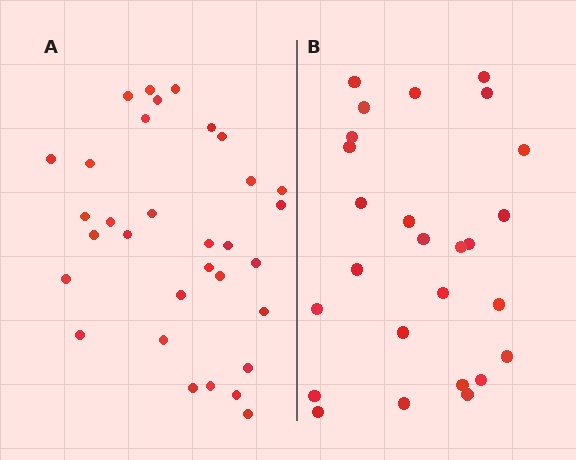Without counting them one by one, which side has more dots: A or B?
Region A (the left region) has more dots.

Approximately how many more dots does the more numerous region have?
Region A has about 6 more dots than region B.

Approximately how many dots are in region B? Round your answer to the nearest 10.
About 30 dots. (The exact count is 26, which rounds to 30.)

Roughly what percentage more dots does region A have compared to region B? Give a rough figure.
About 25% more.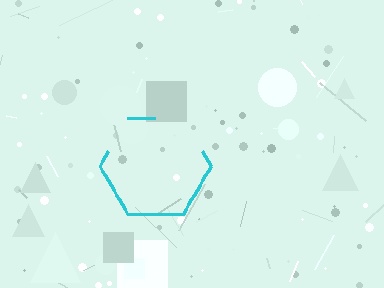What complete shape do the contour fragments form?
The contour fragments form a hexagon.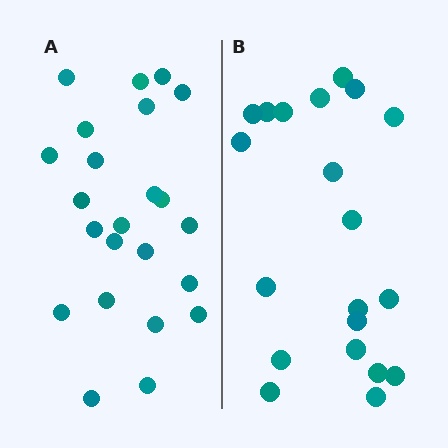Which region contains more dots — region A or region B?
Region A (the left region) has more dots.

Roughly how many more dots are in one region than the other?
Region A has just a few more — roughly 2 or 3 more dots than region B.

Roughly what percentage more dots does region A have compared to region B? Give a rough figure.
About 15% more.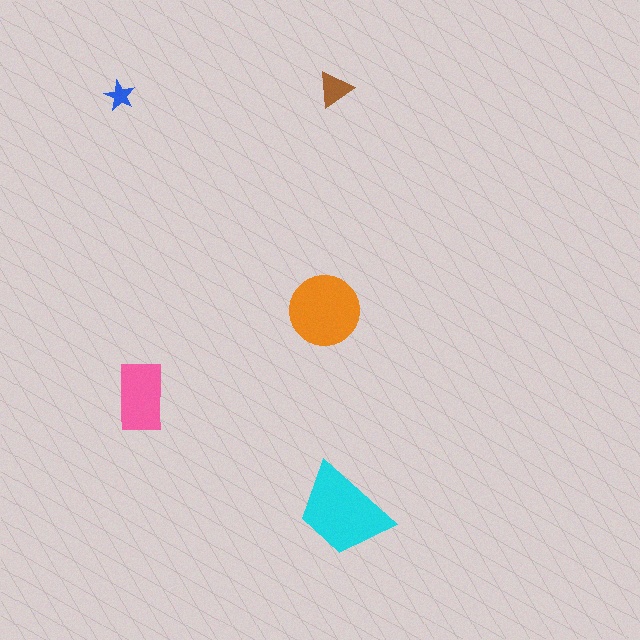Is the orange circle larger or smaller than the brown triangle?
Larger.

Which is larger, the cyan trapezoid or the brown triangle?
The cyan trapezoid.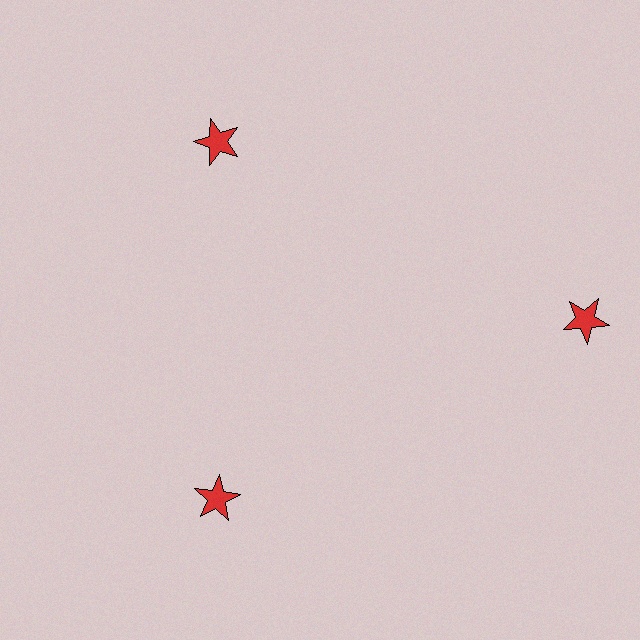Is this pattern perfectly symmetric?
No. The 3 red stars are arranged in a ring, but one element near the 3 o'clock position is pushed outward from the center, breaking the 3-fold rotational symmetry.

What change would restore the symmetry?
The symmetry would be restored by moving it inward, back onto the ring so that all 3 stars sit at equal angles and equal distance from the center.